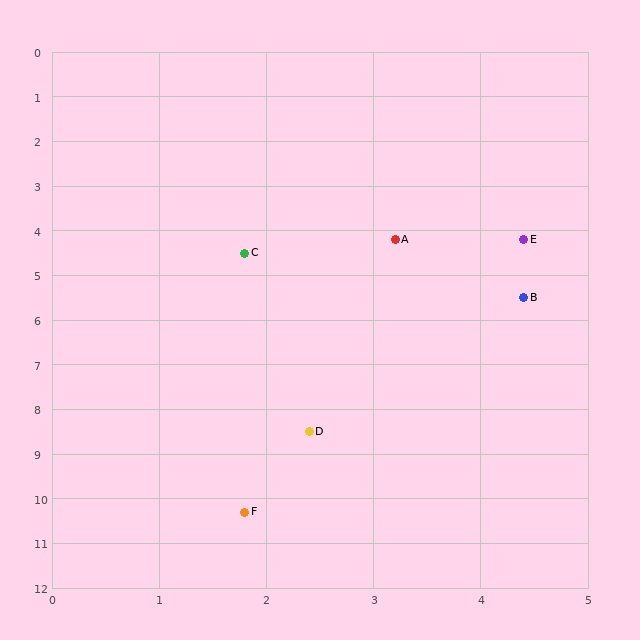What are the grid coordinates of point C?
Point C is at approximately (1.8, 4.5).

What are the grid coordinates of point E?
Point E is at approximately (4.4, 4.2).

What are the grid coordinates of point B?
Point B is at approximately (4.4, 5.5).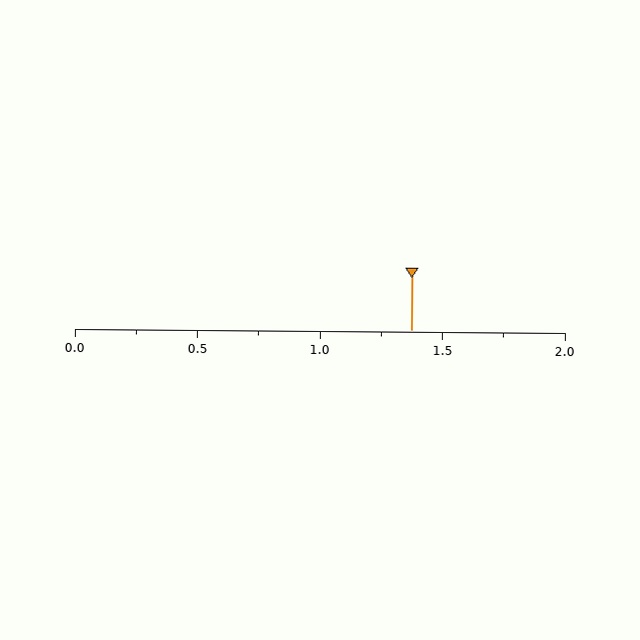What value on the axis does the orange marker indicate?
The marker indicates approximately 1.38.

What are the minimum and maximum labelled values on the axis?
The axis runs from 0.0 to 2.0.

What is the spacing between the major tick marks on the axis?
The major ticks are spaced 0.5 apart.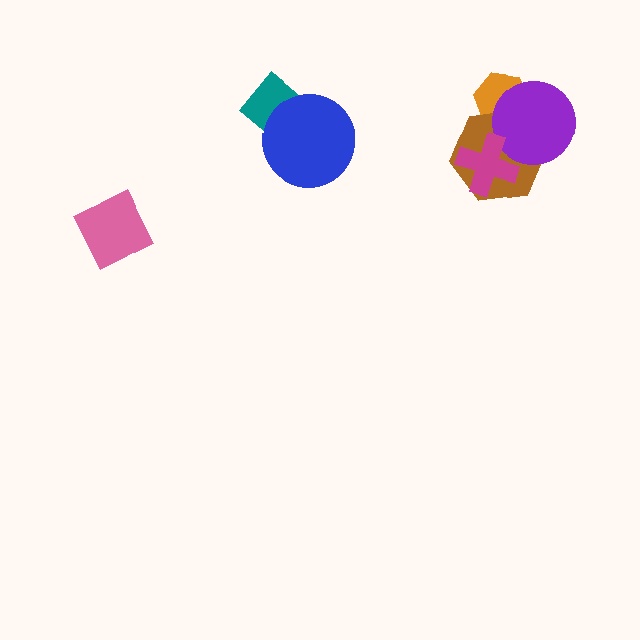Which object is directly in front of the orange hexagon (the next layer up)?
The brown hexagon is directly in front of the orange hexagon.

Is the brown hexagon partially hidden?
Yes, it is partially covered by another shape.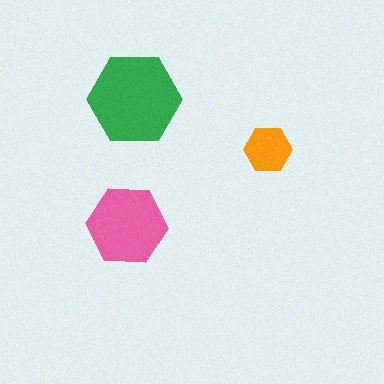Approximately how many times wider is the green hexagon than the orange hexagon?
About 2 times wider.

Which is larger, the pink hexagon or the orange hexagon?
The pink one.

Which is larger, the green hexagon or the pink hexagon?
The green one.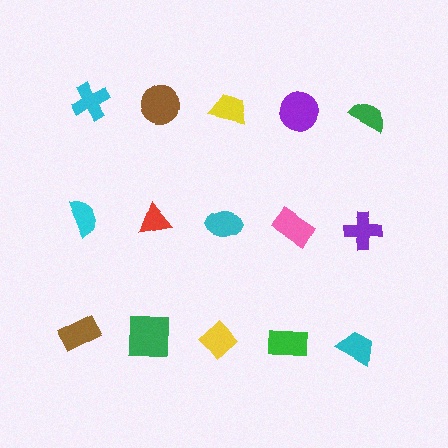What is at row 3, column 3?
A yellow diamond.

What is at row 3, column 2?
A green square.